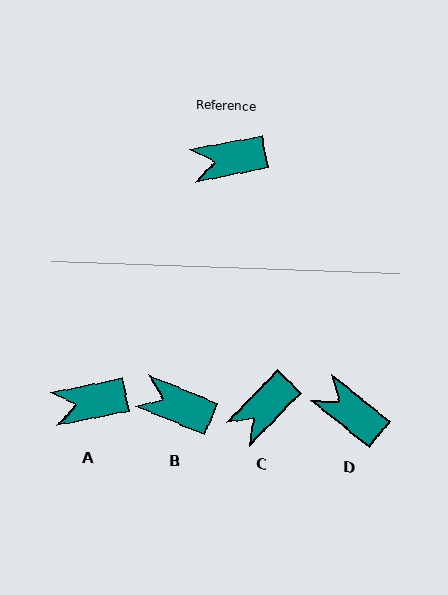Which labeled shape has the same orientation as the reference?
A.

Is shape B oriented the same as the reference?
No, it is off by about 33 degrees.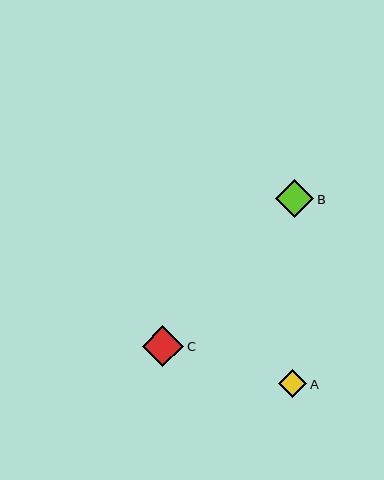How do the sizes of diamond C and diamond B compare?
Diamond C and diamond B are approximately the same size.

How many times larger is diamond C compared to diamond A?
Diamond C is approximately 1.5 times the size of diamond A.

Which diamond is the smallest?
Diamond A is the smallest with a size of approximately 28 pixels.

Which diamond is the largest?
Diamond C is the largest with a size of approximately 41 pixels.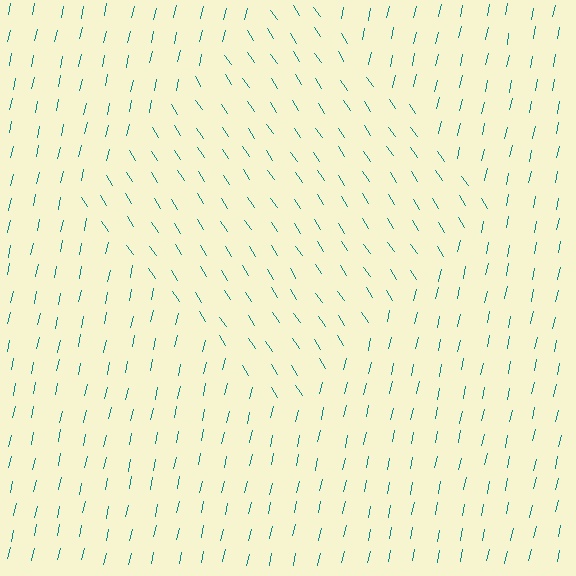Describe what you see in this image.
The image is filled with small teal line segments. A diamond region in the image has lines oriented differently from the surrounding lines, creating a visible texture boundary.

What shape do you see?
I see a diamond.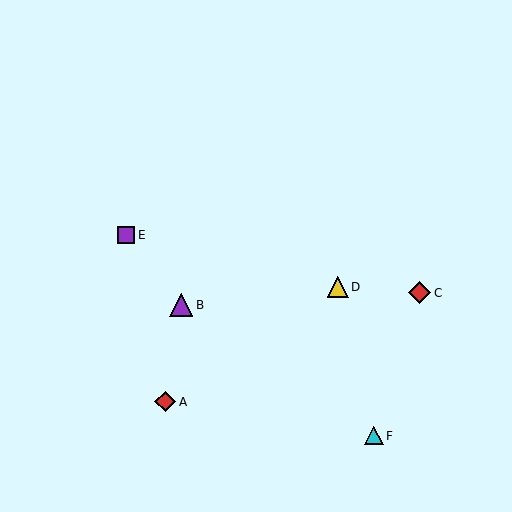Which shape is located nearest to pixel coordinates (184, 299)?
The purple triangle (labeled B) at (181, 305) is nearest to that location.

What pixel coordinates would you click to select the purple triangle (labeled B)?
Click at (181, 305) to select the purple triangle B.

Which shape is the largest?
The purple triangle (labeled B) is the largest.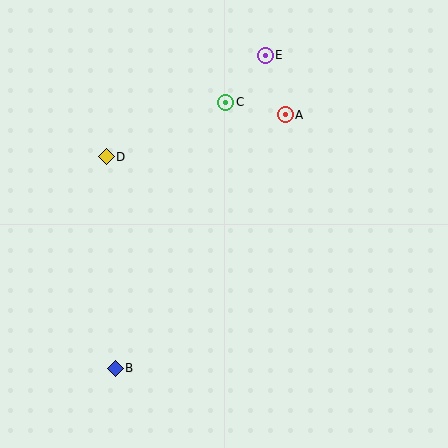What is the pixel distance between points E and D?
The distance between E and D is 189 pixels.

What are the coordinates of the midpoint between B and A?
The midpoint between B and A is at (200, 242).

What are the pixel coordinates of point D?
Point D is at (106, 157).